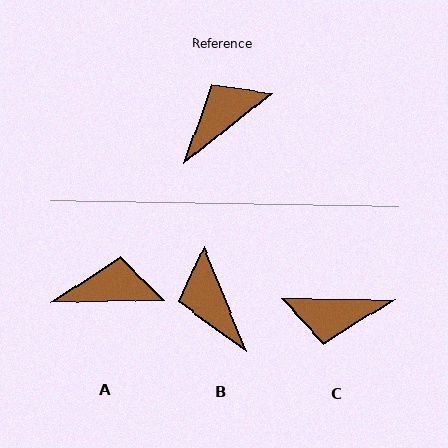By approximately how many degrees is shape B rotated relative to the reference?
Approximately 73 degrees counter-clockwise.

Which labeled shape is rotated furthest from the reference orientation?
C, about 141 degrees away.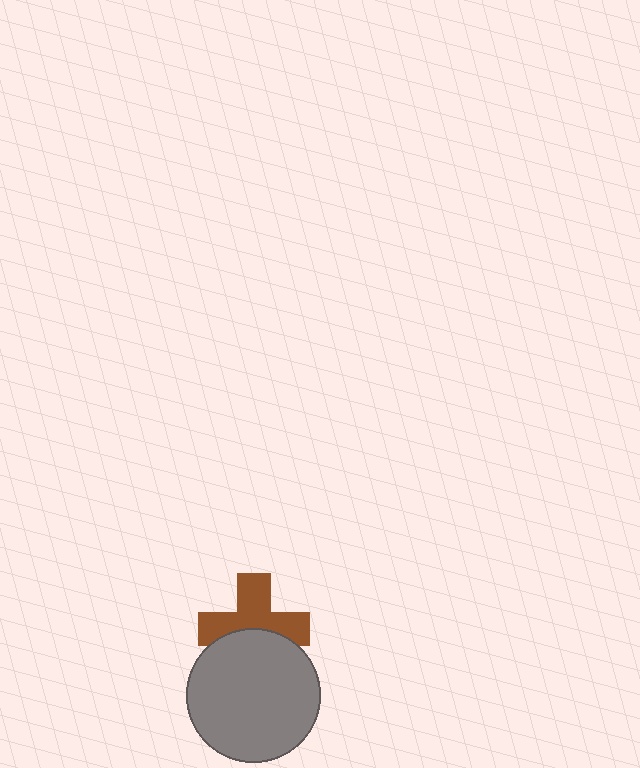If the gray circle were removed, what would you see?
You would see the complete brown cross.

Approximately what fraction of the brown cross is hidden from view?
Roughly 38% of the brown cross is hidden behind the gray circle.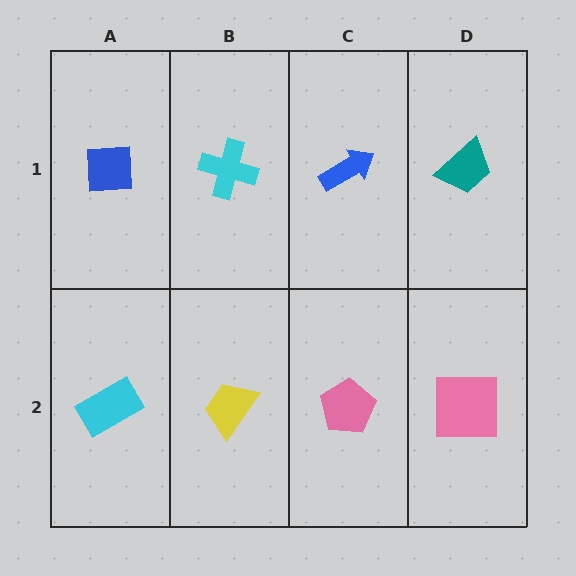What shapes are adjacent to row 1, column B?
A yellow trapezoid (row 2, column B), a blue square (row 1, column A), a blue arrow (row 1, column C).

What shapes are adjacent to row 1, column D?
A pink square (row 2, column D), a blue arrow (row 1, column C).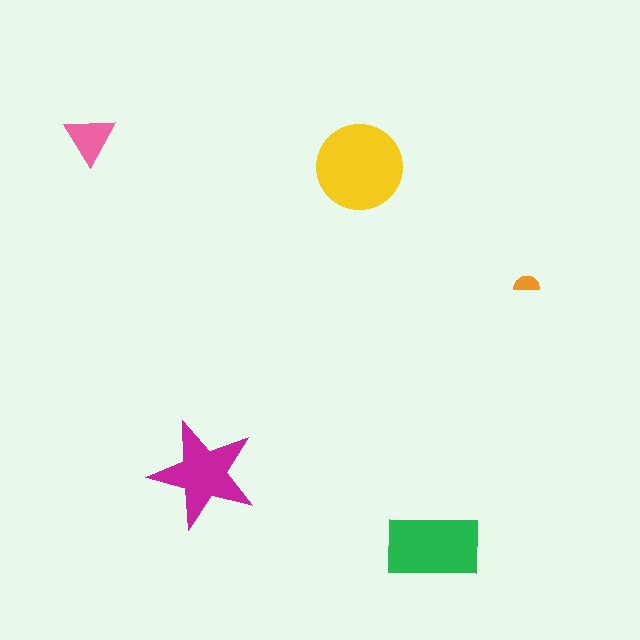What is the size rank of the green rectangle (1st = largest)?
2nd.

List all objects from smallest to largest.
The orange semicircle, the pink triangle, the magenta star, the green rectangle, the yellow circle.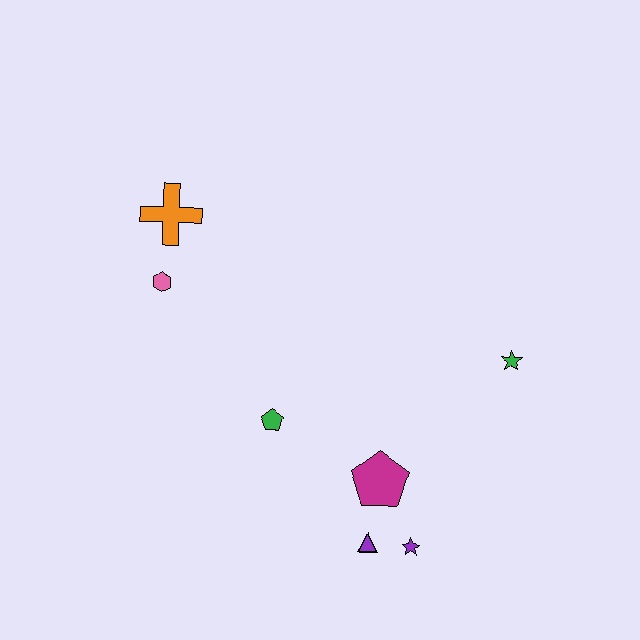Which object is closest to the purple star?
The purple triangle is closest to the purple star.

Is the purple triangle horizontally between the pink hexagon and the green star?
Yes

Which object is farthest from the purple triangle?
The orange cross is farthest from the purple triangle.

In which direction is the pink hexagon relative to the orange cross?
The pink hexagon is below the orange cross.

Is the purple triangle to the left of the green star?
Yes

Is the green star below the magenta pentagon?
No